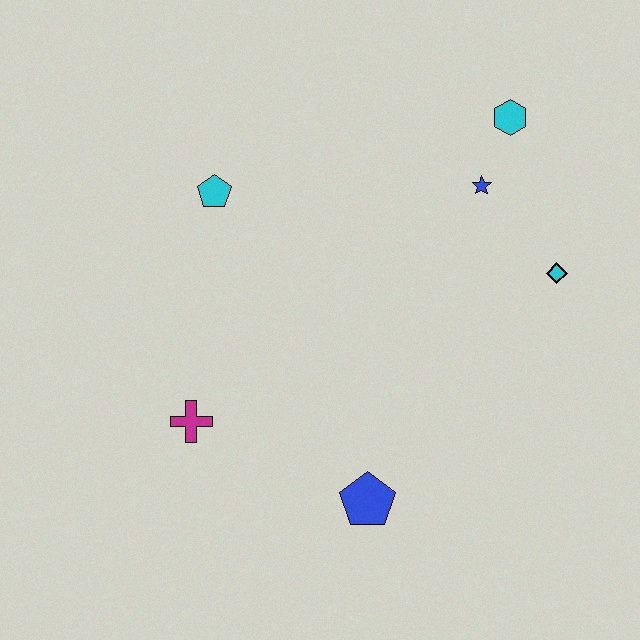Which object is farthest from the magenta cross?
The cyan hexagon is farthest from the magenta cross.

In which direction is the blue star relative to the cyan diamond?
The blue star is above the cyan diamond.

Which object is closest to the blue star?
The cyan hexagon is closest to the blue star.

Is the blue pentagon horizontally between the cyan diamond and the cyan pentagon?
Yes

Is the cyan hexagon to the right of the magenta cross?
Yes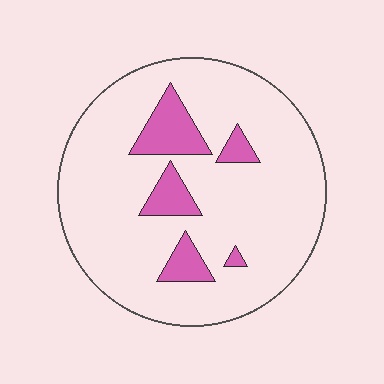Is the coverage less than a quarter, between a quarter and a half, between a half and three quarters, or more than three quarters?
Less than a quarter.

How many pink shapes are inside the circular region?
5.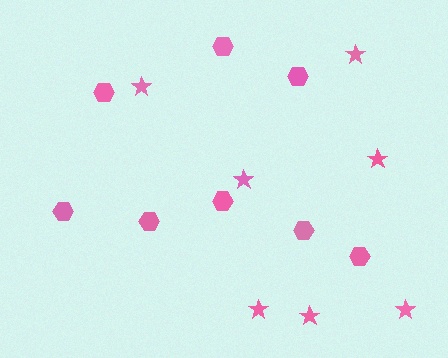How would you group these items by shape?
There are 2 groups: one group of stars (7) and one group of hexagons (8).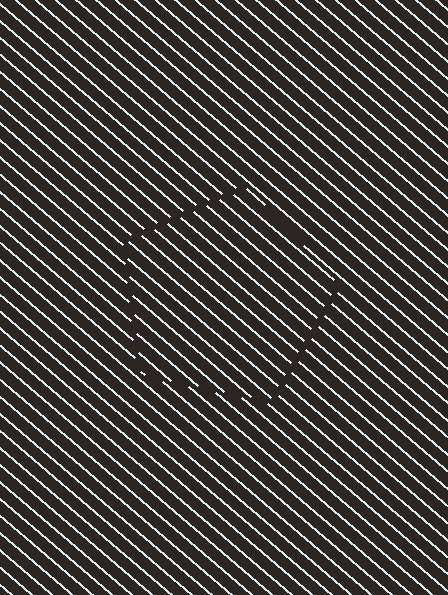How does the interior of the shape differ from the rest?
The interior of the shape contains the same grating, shifted by half a period — the contour is defined by the phase discontinuity where line-ends from the inner and outer gratings abut.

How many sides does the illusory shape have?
5 sides — the line-ends trace a pentagon.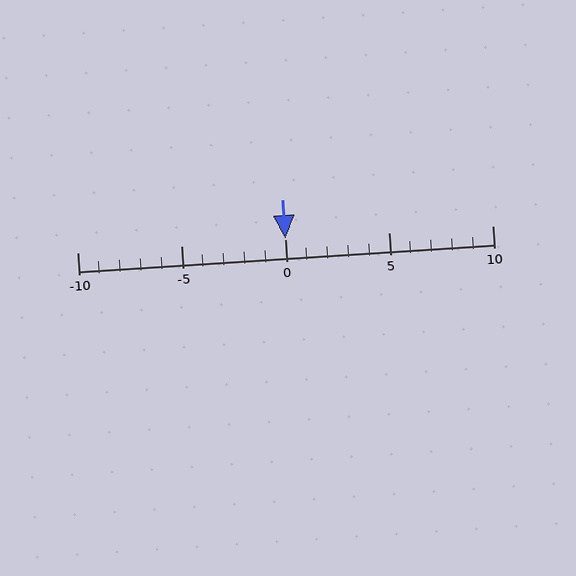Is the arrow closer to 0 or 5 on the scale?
The arrow is closer to 0.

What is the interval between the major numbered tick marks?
The major tick marks are spaced 5 units apart.